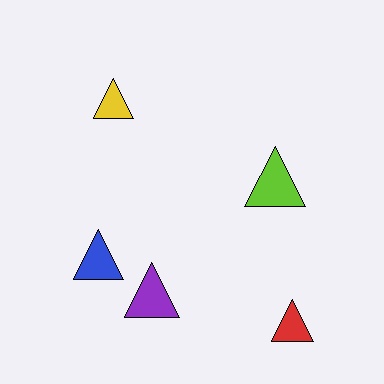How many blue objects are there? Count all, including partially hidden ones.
There is 1 blue object.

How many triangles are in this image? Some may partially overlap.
There are 5 triangles.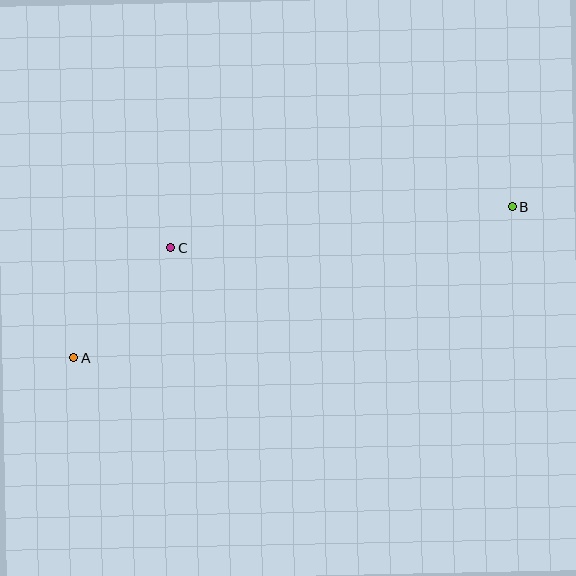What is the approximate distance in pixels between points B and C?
The distance between B and C is approximately 344 pixels.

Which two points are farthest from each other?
Points A and B are farthest from each other.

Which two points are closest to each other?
Points A and C are closest to each other.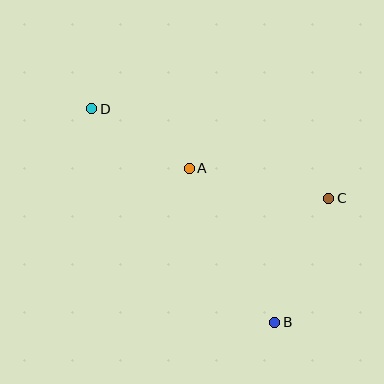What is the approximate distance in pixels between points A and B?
The distance between A and B is approximately 176 pixels.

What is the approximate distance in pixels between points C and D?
The distance between C and D is approximately 253 pixels.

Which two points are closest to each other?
Points A and D are closest to each other.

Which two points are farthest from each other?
Points B and D are farthest from each other.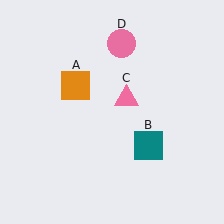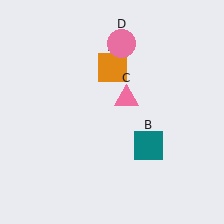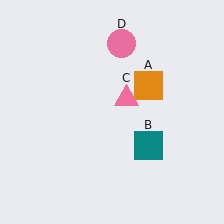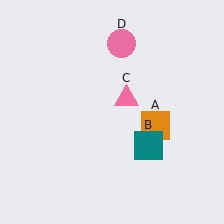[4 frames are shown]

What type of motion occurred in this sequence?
The orange square (object A) rotated clockwise around the center of the scene.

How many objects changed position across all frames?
1 object changed position: orange square (object A).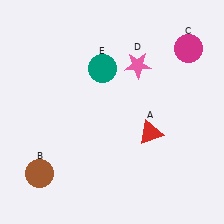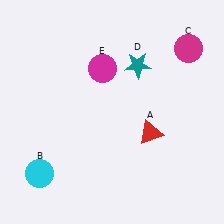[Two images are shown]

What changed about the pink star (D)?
In Image 1, D is pink. In Image 2, it changed to teal.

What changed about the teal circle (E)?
In Image 1, E is teal. In Image 2, it changed to magenta.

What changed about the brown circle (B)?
In Image 1, B is brown. In Image 2, it changed to cyan.